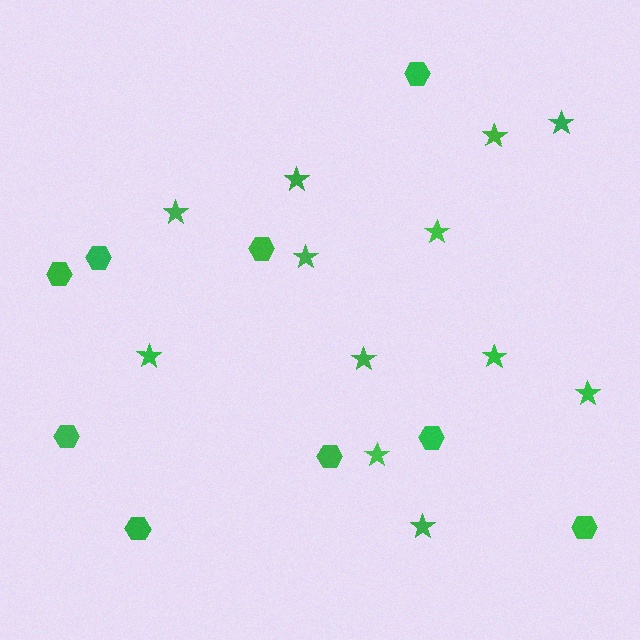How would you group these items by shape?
There are 2 groups: one group of hexagons (9) and one group of stars (12).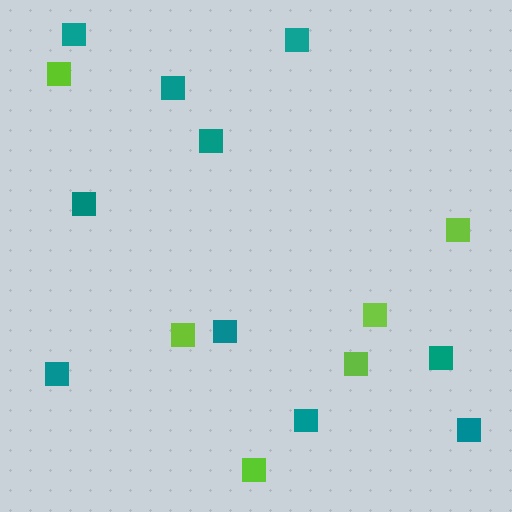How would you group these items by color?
There are 2 groups: one group of teal squares (10) and one group of lime squares (6).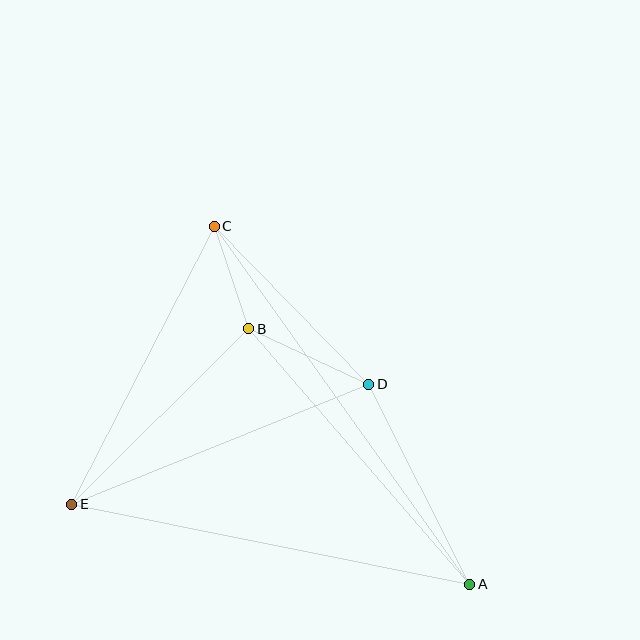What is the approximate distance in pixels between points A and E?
The distance between A and E is approximately 406 pixels.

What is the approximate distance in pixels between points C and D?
The distance between C and D is approximately 221 pixels.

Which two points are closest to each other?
Points B and C are closest to each other.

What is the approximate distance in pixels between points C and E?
The distance between C and E is approximately 312 pixels.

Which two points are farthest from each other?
Points A and C are farthest from each other.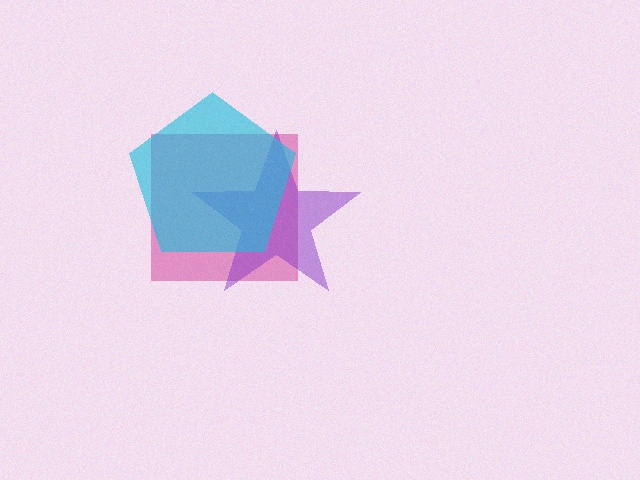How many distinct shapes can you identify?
There are 3 distinct shapes: a magenta square, a purple star, a cyan pentagon.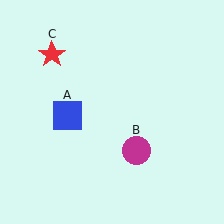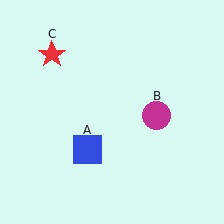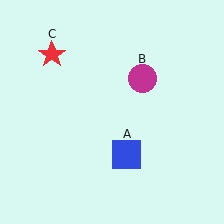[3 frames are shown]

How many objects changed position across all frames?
2 objects changed position: blue square (object A), magenta circle (object B).